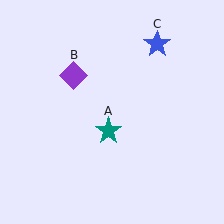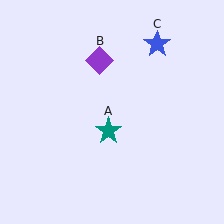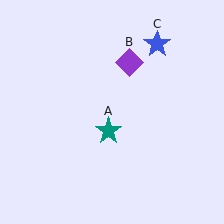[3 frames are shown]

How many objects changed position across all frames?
1 object changed position: purple diamond (object B).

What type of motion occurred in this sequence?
The purple diamond (object B) rotated clockwise around the center of the scene.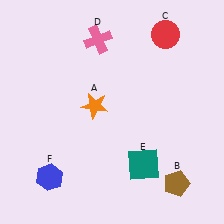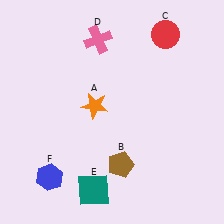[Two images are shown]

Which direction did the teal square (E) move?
The teal square (E) moved left.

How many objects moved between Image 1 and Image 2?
2 objects moved between the two images.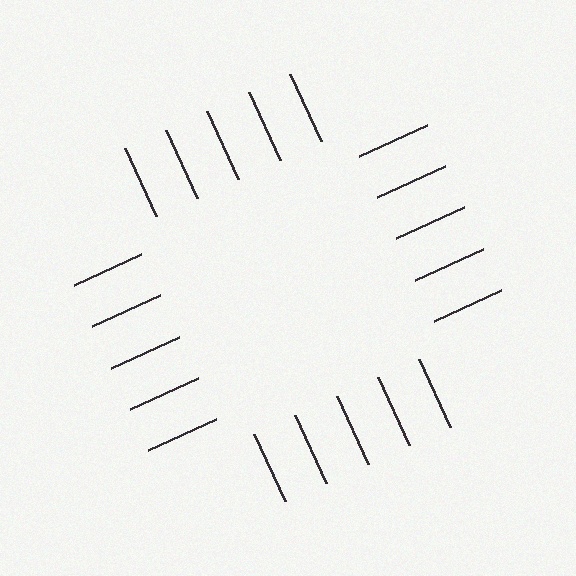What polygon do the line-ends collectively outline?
An illusory square — the line segments terminate on its edges but no continuous stroke is drawn.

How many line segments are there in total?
20 — 5 along each of the 4 edges.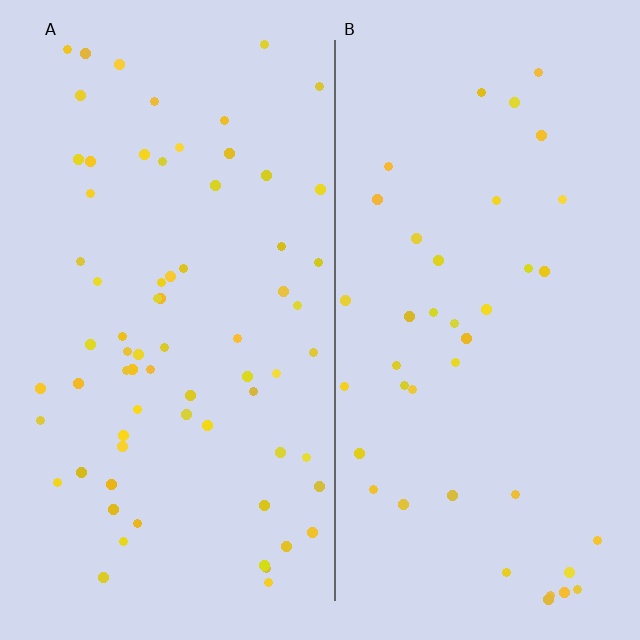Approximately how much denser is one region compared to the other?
Approximately 1.7× — region A over region B.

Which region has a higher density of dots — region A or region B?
A (the left).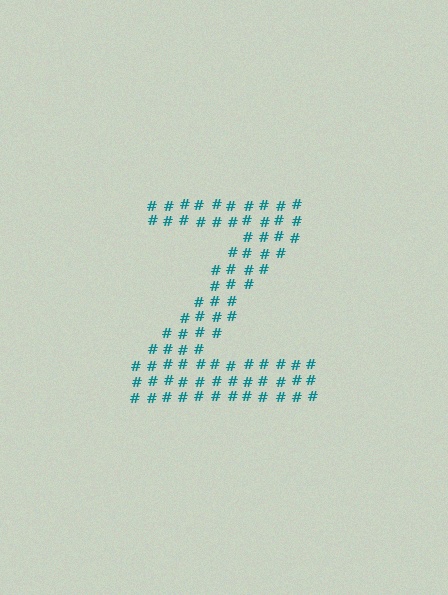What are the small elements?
The small elements are hash symbols.